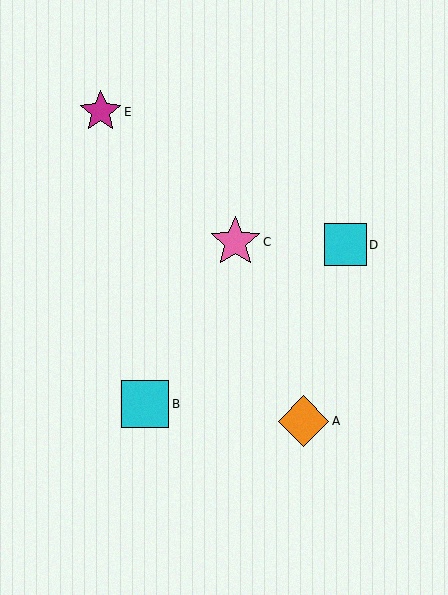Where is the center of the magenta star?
The center of the magenta star is at (101, 112).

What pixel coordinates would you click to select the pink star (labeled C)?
Click at (235, 242) to select the pink star C.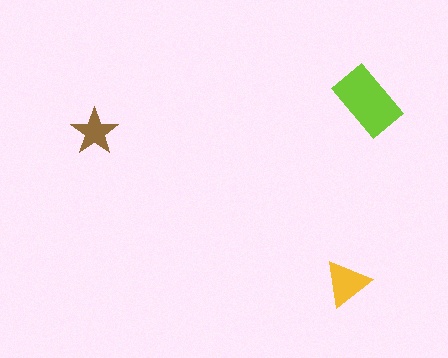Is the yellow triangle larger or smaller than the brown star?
Larger.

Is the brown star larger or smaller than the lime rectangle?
Smaller.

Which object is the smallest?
The brown star.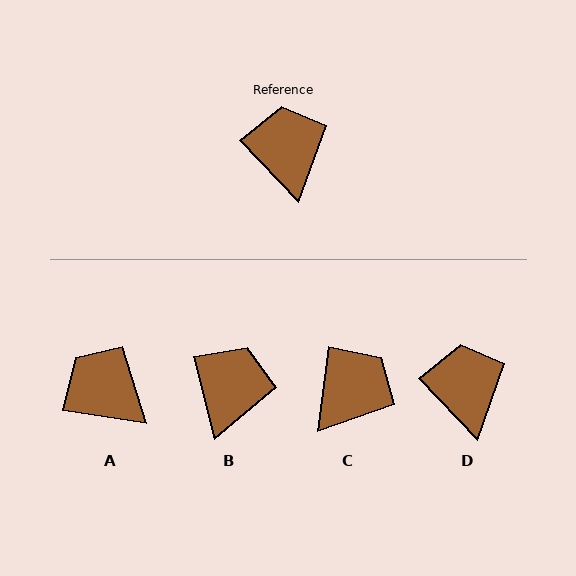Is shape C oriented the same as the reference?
No, it is off by about 51 degrees.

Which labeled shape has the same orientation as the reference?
D.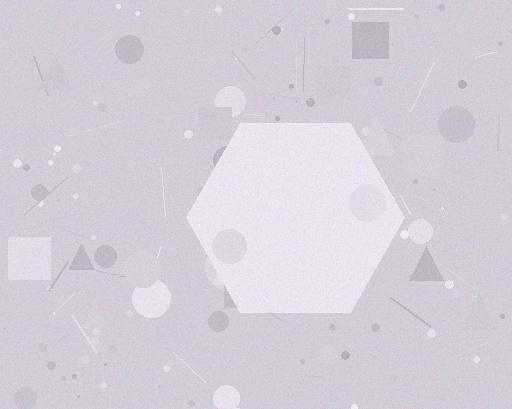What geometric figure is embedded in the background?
A hexagon is embedded in the background.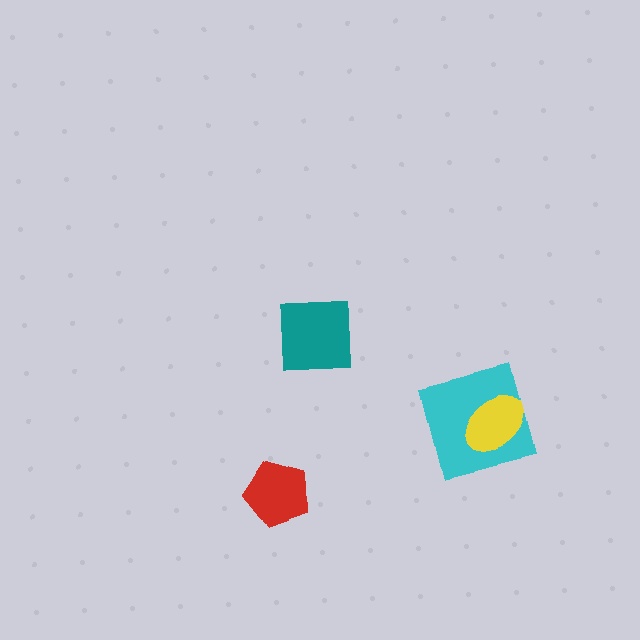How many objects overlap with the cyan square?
1 object overlaps with the cyan square.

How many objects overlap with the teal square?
0 objects overlap with the teal square.